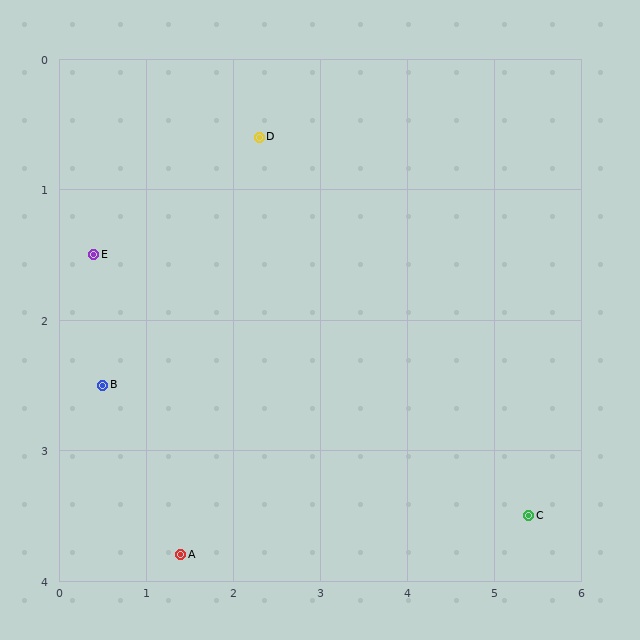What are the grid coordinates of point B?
Point B is at approximately (0.5, 2.5).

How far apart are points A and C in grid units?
Points A and C are about 4.0 grid units apart.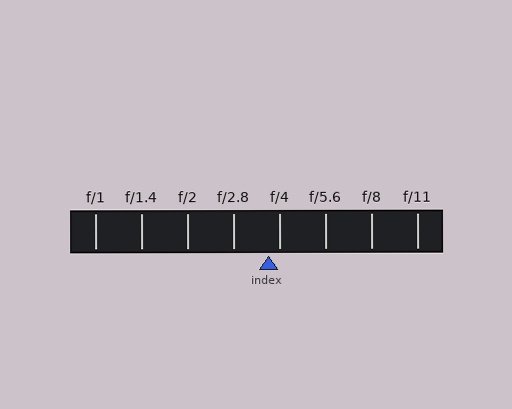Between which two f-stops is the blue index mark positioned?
The index mark is between f/2.8 and f/4.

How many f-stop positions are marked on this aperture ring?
There are 8 f-stop positions marked.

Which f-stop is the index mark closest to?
The index mark is closest to f/4.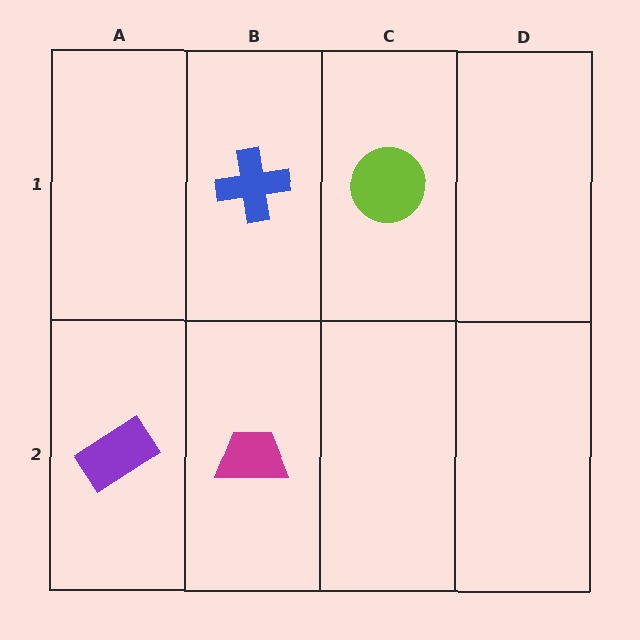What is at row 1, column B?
A blue cross.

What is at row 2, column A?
A purple rectangle.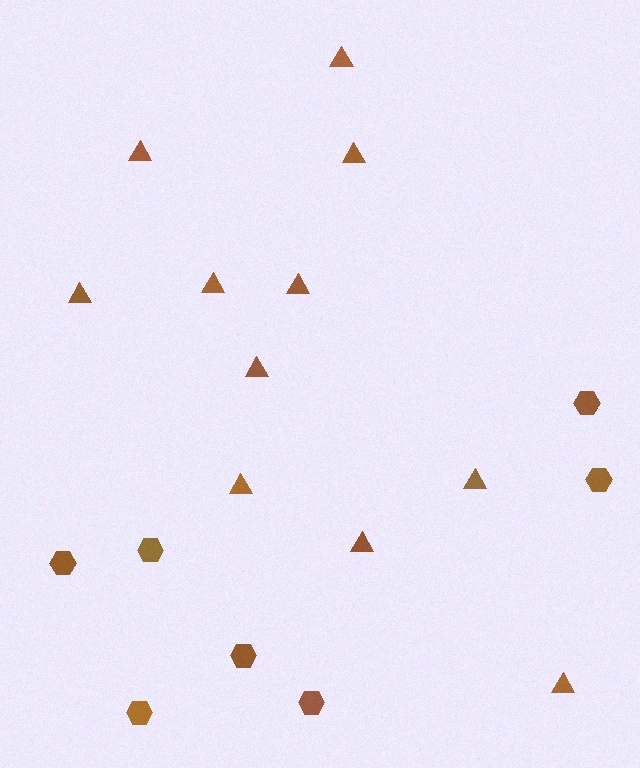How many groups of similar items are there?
There are 2 groups: one group of triangles (11) and one group of hexagons (7).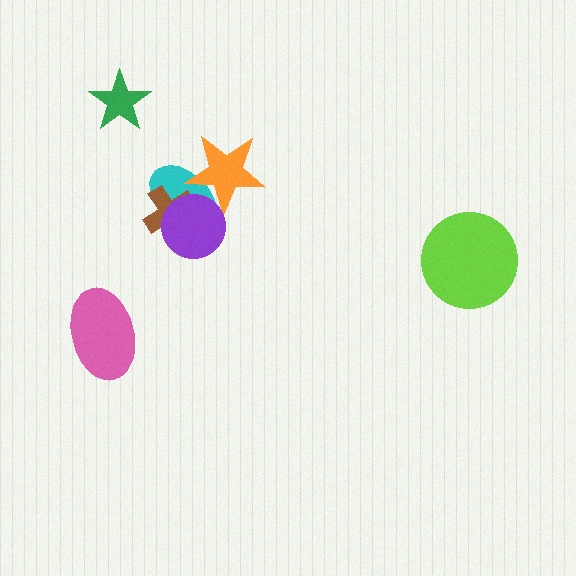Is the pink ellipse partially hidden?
No, no other shape covers it.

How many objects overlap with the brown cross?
2 objects overlap with the brown cross.